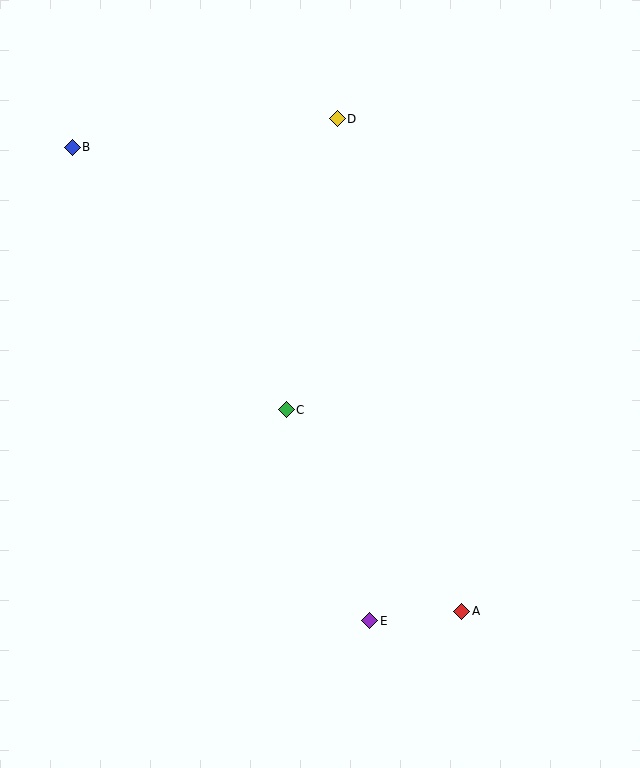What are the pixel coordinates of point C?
Point C is at (286, 410).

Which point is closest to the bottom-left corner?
Point E is closest to the bottom-left corner.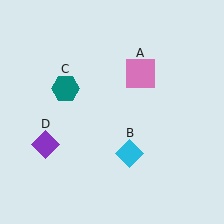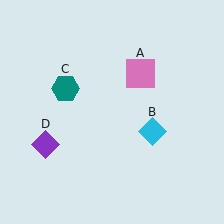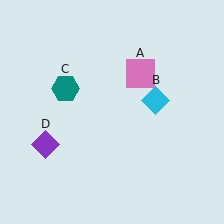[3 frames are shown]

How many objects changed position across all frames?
1 object changed position: cyan diamond (object B).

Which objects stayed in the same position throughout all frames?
Pink square (object A) and teal hexagon (object C) and purple diamond (object D) remained stationary.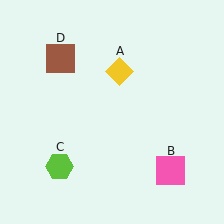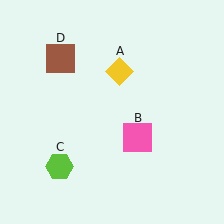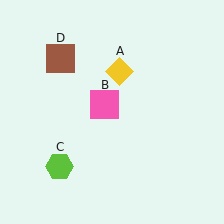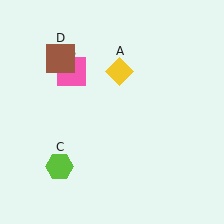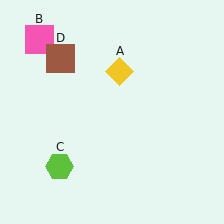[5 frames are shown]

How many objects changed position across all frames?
1 object changed position: pink square (object B).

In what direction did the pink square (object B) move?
The pink square (object B) moved up and to the left.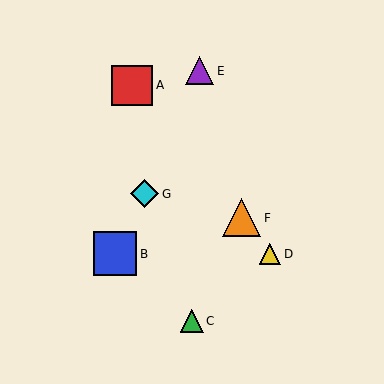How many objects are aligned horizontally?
2 objects (B, D) are aligned horizontally.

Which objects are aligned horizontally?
Objects B, D are aligned horizontally.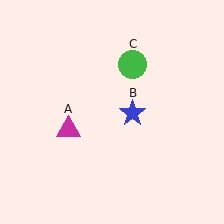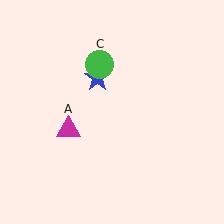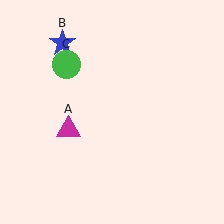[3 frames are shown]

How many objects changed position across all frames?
2 objects changed position: blue star (object B), green circle (object C).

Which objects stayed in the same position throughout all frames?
Magenta triangle (object A) remained stationary.